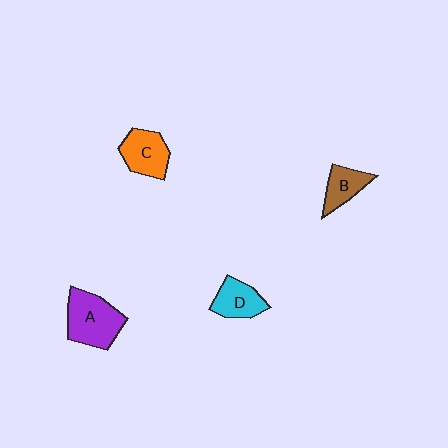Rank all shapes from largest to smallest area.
From largest to smallest: A (purple), C (orange), D (cyan), B (brown).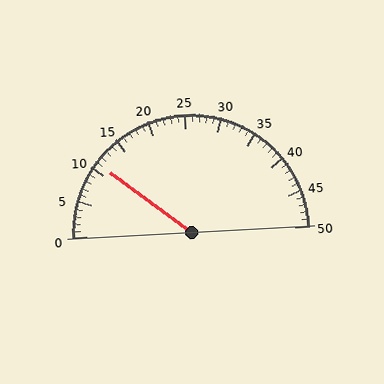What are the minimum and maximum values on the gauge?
The gauge ranges from 0 to 50.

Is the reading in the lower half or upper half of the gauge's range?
The reading is in the lower half of the range (0 to 50).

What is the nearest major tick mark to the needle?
The nearest major tick mark is 10.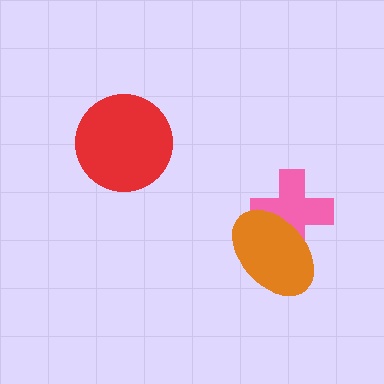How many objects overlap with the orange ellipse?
1 object overlaps with the orange ellipse.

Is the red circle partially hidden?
No, no other shape covers it.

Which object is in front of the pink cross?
The orange ellipse is in front of the pink cross.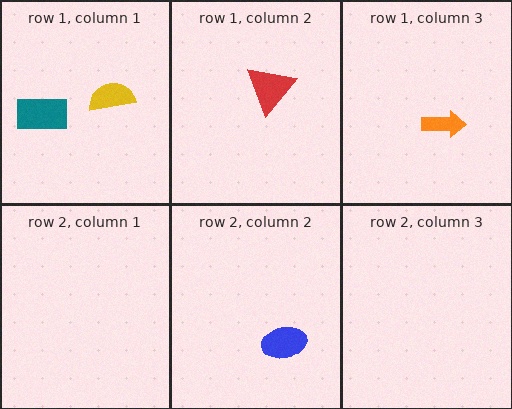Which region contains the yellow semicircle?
The row 1, column 1 region.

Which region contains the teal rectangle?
The row 1, column 1 region.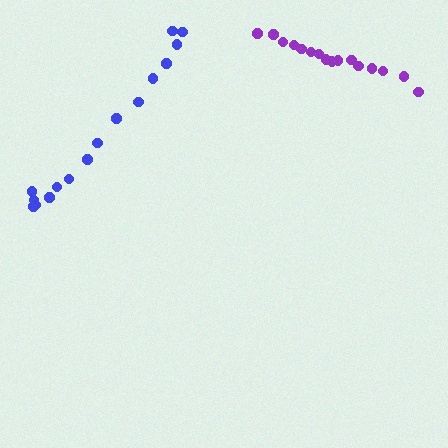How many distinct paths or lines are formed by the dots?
There are 2 distinct paths.